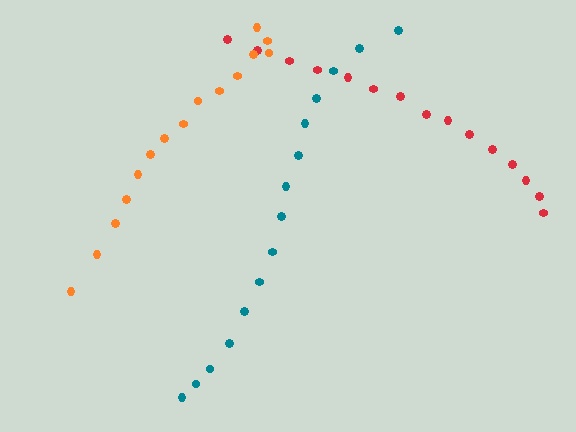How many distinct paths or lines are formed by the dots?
There are 3 distinct paths.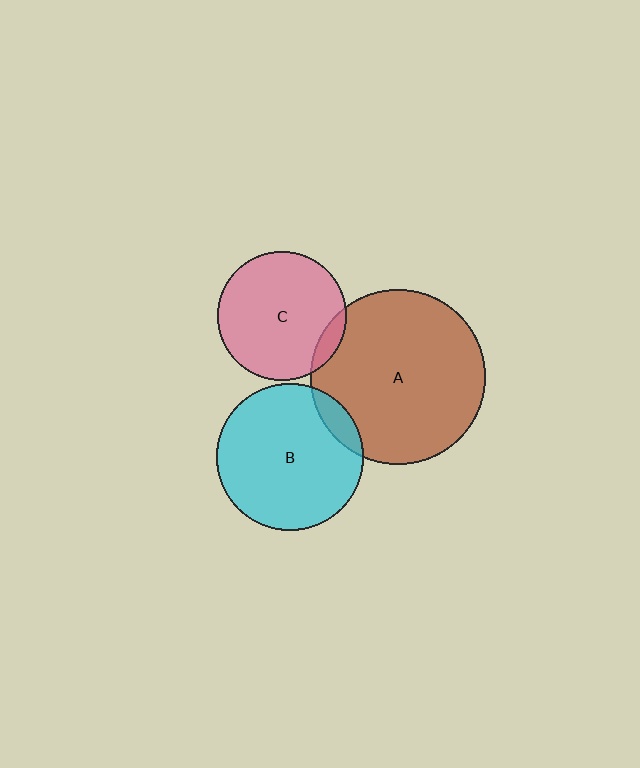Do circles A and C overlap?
Yes.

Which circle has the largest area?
Circle A (brown).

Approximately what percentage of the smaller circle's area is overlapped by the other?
Approximately 10%.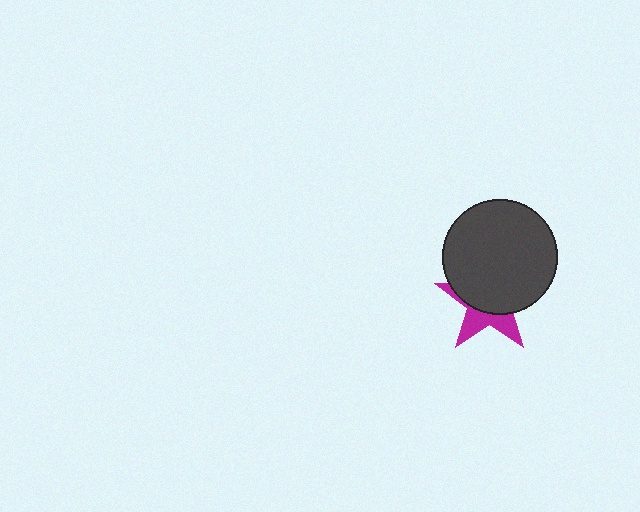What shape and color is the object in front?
The object in front is a dark gray circle.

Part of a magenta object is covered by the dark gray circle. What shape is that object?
It is a star.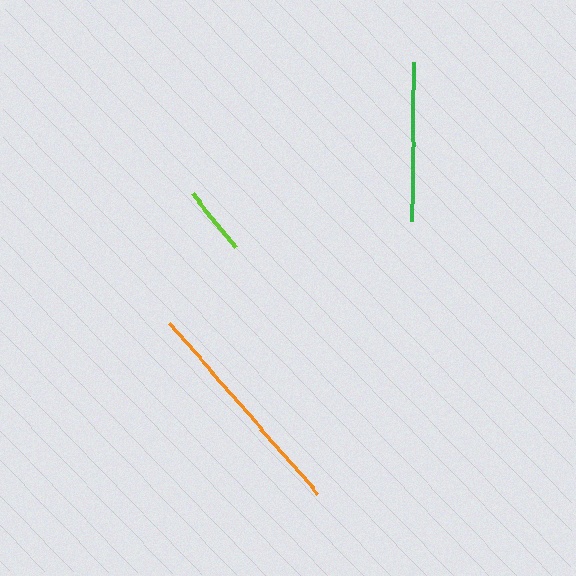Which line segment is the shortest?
The lime line is the shortest at approximately 69 pixels.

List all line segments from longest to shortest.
From longest to shortest: orange, green, lime.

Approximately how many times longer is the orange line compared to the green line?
The orange line is approximately 1.4 times the length of the green line.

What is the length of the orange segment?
The orange segment is approximately 225 pixels long.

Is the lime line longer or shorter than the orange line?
The orange line is longer than the lime line.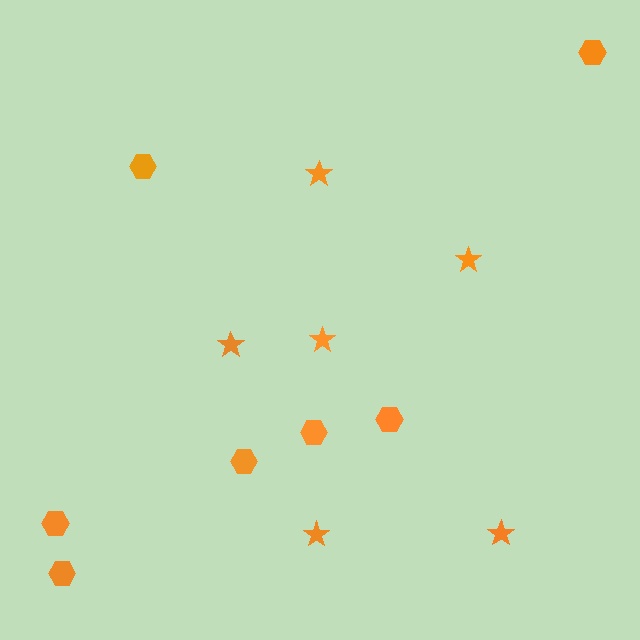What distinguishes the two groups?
There are 2 groups: one group of stars (6) and one group of hexagons (7).